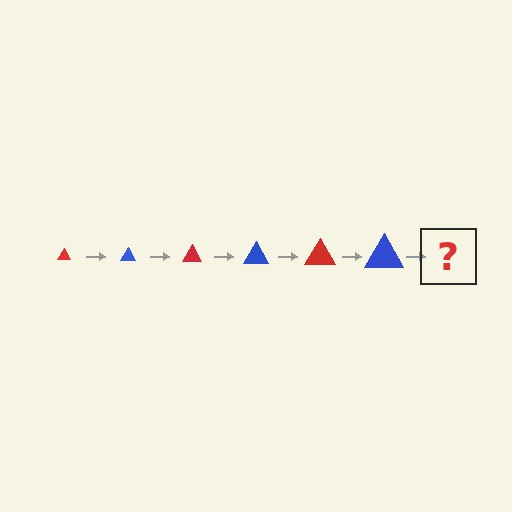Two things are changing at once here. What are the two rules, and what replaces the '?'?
The two rules are that the triangle grows larger each step and the color cycles through red and blue. The '?' should be a red triangle, larger than the previous one.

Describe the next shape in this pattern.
It should be a red triangle, larger than the previous one.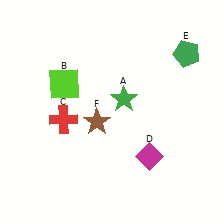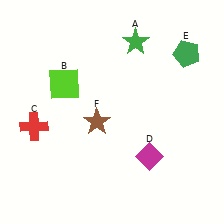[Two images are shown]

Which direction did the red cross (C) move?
The red cross (C) moved left.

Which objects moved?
The objects that moved are: the green star (A), the red cross (C).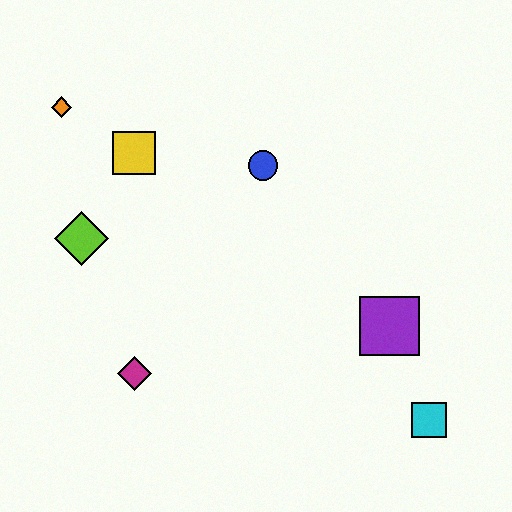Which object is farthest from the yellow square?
The cyan square is farthest from the yellow square.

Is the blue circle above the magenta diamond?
Yes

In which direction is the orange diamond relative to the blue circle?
The orange diamond is to the left of the blue circle.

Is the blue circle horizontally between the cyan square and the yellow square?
Yes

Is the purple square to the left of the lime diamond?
No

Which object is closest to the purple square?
The cyan square is closest to the purple square.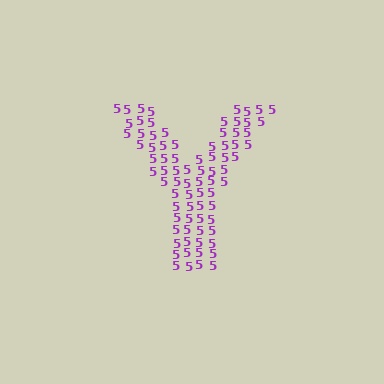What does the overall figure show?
The overall figure shows the letter Y.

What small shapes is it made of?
It is made of small digit 5's.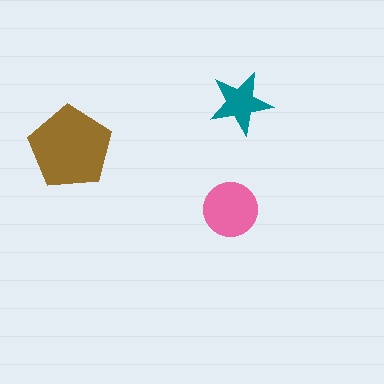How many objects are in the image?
There are 3 objects in the image.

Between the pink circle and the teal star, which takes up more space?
The pink circle.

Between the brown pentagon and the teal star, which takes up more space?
The brown pentagon.